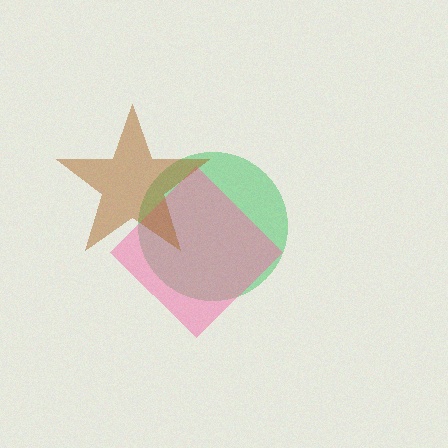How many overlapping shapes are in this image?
There are 3 overlapping shapes in the image.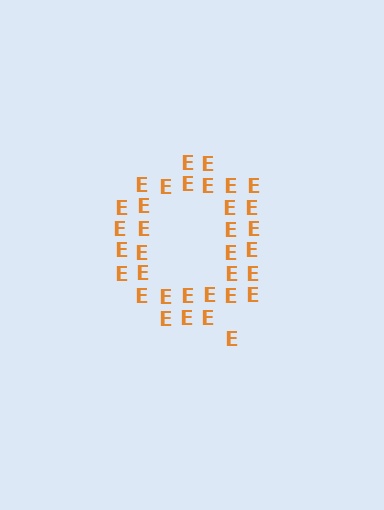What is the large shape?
The large shape is the letter Q.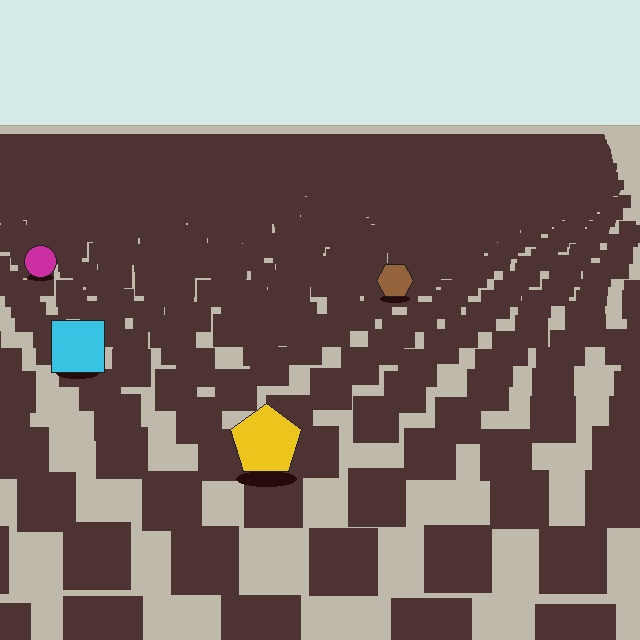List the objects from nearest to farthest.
From nearest to farthest: the yellow pentagon, the cyan square, the brown hexagon, the magenta circle.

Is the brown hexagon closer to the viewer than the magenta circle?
Yes. The brown hexagon is closer — you can tell from the texture gradient: the ground texture is coarser near it.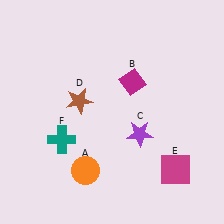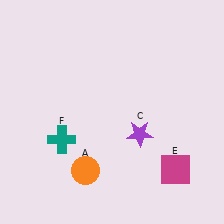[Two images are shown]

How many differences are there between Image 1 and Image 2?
There are 2 differences between the two images.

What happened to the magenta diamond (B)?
The magenta diamond (B) was removed in Image 2. It was in the top-right area of Image 1.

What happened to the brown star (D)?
The brown star (D) was removed in Image 2. It was in the top-left area of Image 1.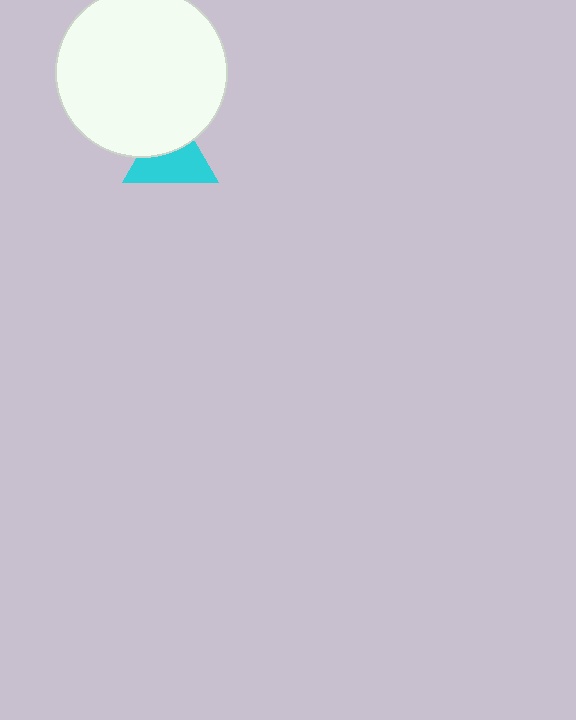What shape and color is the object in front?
The object in front is a white circle.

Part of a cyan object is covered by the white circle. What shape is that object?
It is a triangle.